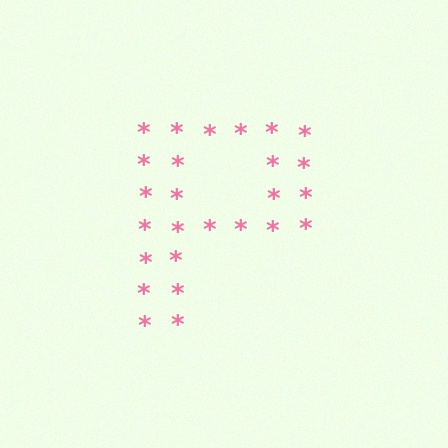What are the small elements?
The small elements are asterisks.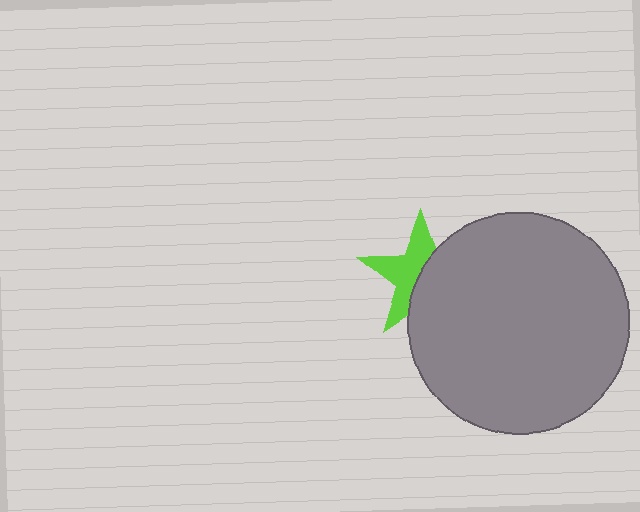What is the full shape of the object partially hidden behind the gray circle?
The partially hidden object is a lime star.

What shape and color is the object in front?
The object in front is a gray circle.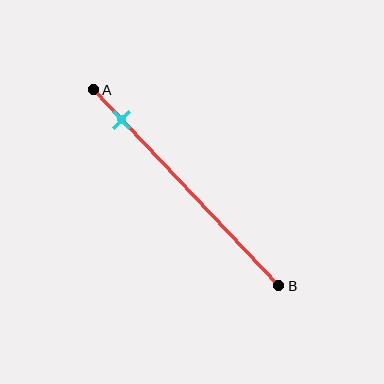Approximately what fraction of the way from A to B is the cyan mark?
The cyan mark is approximately 15% of the way from A to B.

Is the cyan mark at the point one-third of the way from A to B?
No, the mark is at about 15% from A, not at the 33% one-third point.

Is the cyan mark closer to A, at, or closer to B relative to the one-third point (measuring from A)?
The cyan mark is closer to point A than the one-third point of segment AB.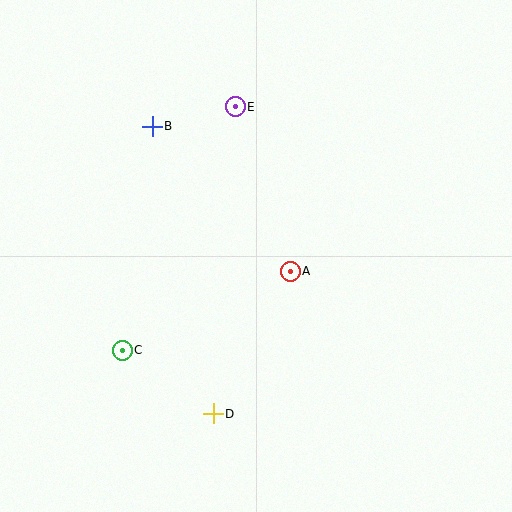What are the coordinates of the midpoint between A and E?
The midpoint between A and E is at (263, 189).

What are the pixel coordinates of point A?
Point A is at (290, 271).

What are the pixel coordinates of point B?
Point B is at (152, 126).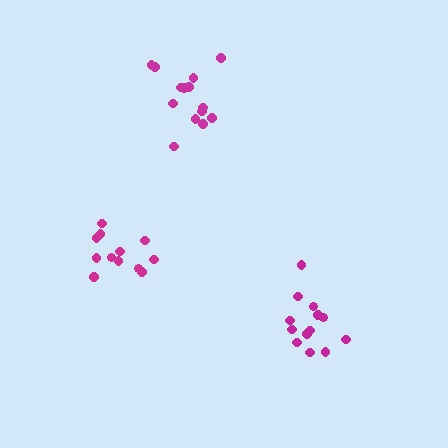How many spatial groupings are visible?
There are 3 spatial groupings.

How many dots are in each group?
Group 1: 14 dots, Group 2: 12 dots, Group 3: 13 dots (39 total).